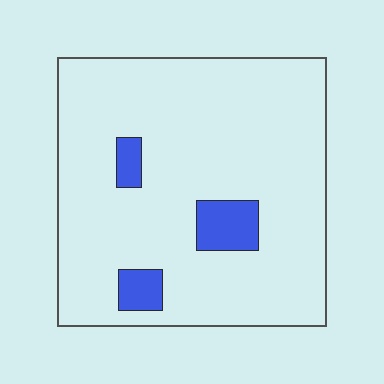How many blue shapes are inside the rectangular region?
3.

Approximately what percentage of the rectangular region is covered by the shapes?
Approximately 10%.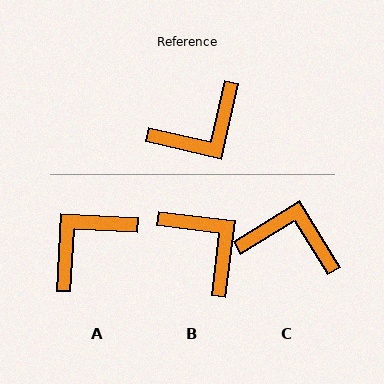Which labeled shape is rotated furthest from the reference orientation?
A, about 170 degrees away.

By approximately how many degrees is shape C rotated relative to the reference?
Approximately 135 degrees counter-clockwise.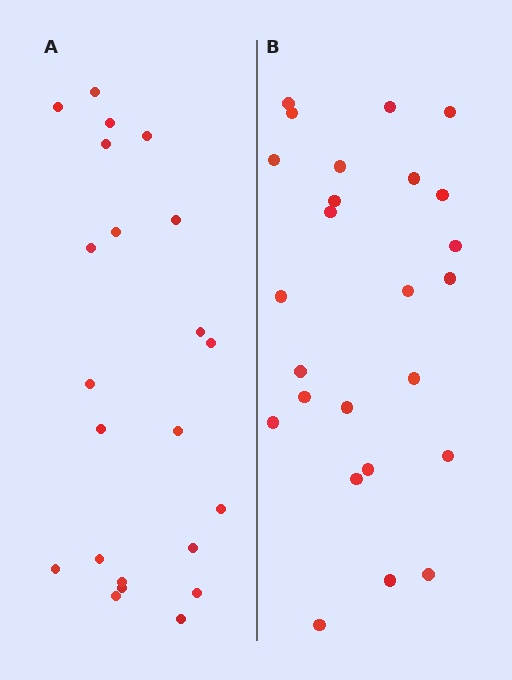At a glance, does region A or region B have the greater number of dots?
Region B (the right region) has more dots.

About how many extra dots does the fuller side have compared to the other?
Region B has just a few more — roughly 2 or 3 more dots than region A.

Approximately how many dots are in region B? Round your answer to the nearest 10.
About 20 dots. (The exact count is 25, which rounds to 20.)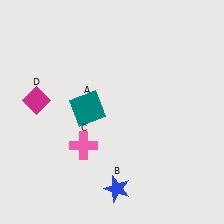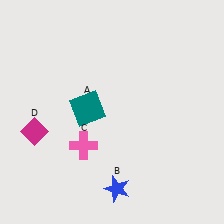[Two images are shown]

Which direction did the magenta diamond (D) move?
The magenta diamond (D) moved down.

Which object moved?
The magenta diamond (D) moved down.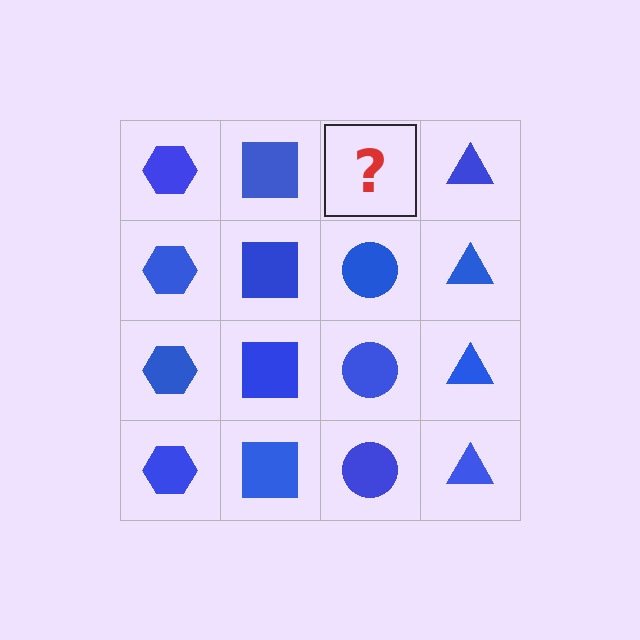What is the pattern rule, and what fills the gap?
The rule is that each column has a consistent shape. The gap should be filled with a blue circle.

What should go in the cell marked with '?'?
The missing cell should contain a blue circle.